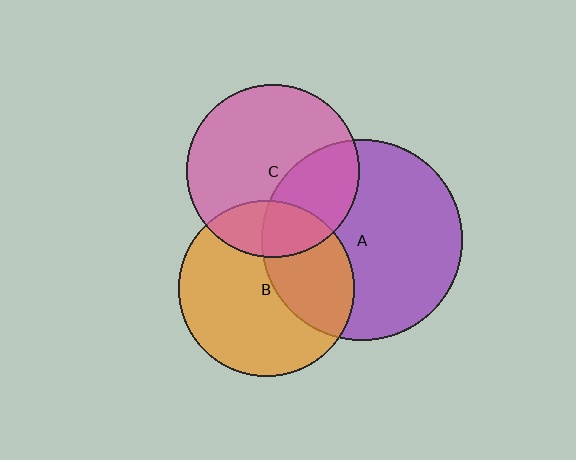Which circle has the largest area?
Circle A (purple).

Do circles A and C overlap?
Yes.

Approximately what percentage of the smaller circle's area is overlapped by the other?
Approximately 35%.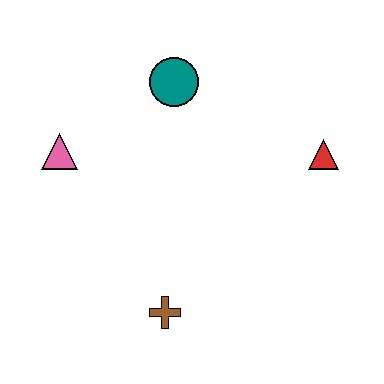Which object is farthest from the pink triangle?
The red triangle is farthest from the pink triangle.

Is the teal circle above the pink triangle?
Yes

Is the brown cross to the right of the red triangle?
No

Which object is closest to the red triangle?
The teal circle is closest to the red triangle.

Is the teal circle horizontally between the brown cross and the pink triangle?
No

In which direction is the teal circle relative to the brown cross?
The teal circle is above the brown cross.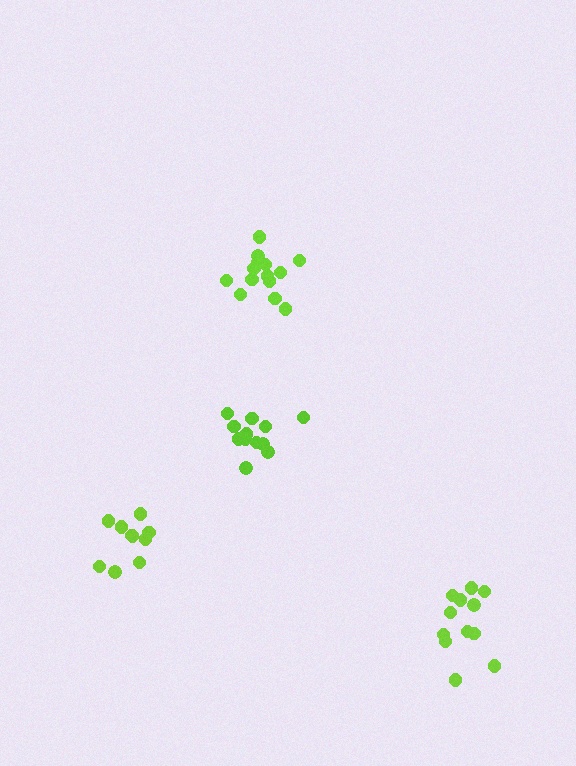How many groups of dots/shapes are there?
There are 4 groups.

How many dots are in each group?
Group 1: 12 dots, Group 2: 12 dots, Group 3: 14 dots, Group 4: 10 dots (48 total).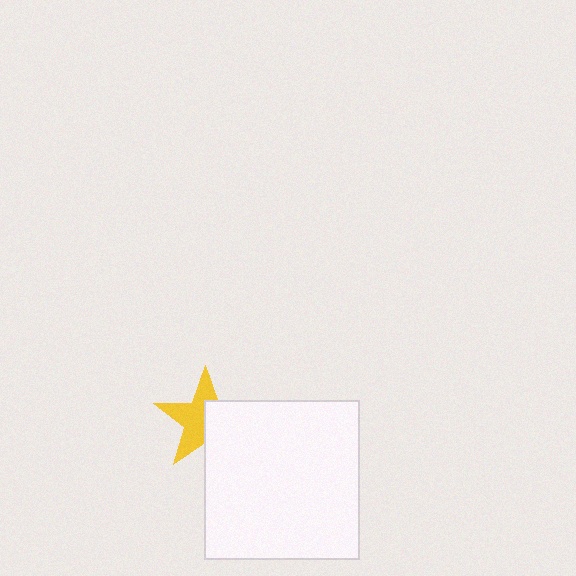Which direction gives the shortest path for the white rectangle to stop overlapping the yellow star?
Moving toward the lower-right gives the shortest separation.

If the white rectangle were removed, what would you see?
You would see the complete yellow star.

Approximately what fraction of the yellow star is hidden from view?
Roughly 46% of the yellow star is hidden behind the white rectangle.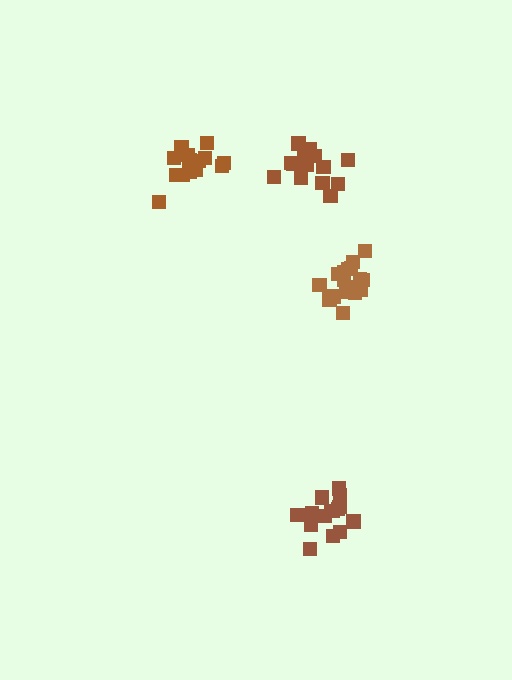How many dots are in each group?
Group 1: 17 dots, Group 2: 16 dots, Group 3: 14 dots, Group 4: 15 dots (62 total).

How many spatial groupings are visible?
There are 4 spatial groupings.